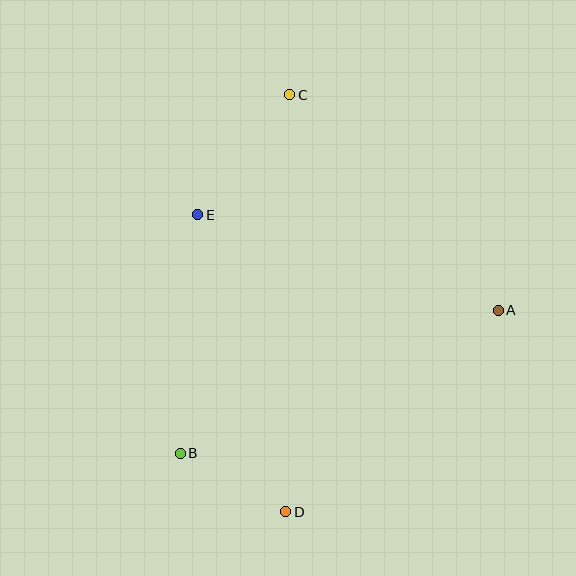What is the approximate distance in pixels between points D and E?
The distance between D and E is approximately 310 pixels.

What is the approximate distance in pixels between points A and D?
The distance between A and D is approximately 293 pixels.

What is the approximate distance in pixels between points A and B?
The distance between A and B is approximately 349 pixels.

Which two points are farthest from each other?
Points C and D are farthest from each other.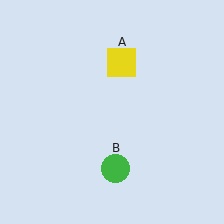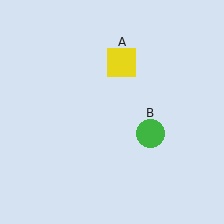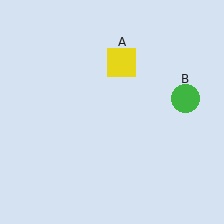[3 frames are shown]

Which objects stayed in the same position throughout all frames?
Yellow square (object A) remained stationary.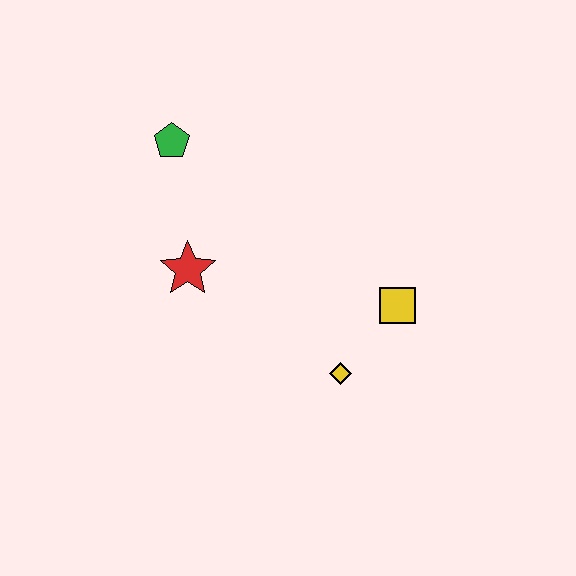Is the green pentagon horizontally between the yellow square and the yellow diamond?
No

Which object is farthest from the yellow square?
The green pentagon is farthest from the yellow square.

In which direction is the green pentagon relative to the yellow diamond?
The green pentagon is above the yellow diamond.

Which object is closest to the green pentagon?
The red star is closest to the green pentagon.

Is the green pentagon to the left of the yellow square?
Yes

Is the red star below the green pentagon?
Yes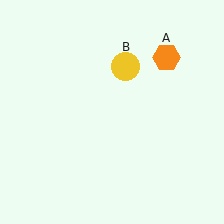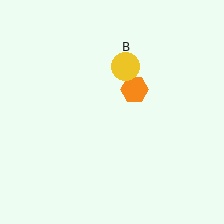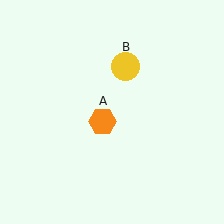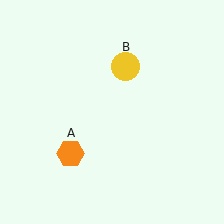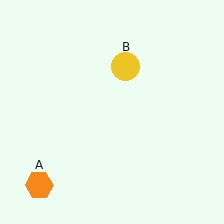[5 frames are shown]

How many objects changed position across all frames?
1 object changed position: orange hexagon (object A).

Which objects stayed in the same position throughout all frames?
Yellow circle (object B) remained stationary.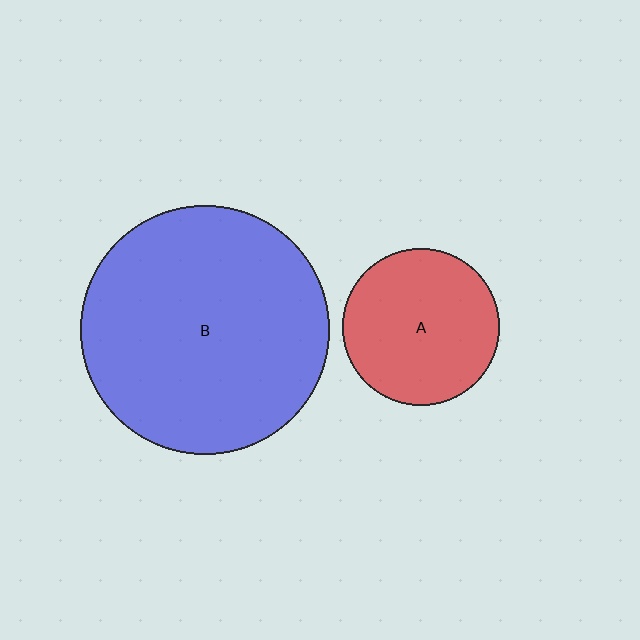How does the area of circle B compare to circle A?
Approximately 2.5 times.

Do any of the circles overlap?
No, none of the circles overlap.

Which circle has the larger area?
Circle B (blue).